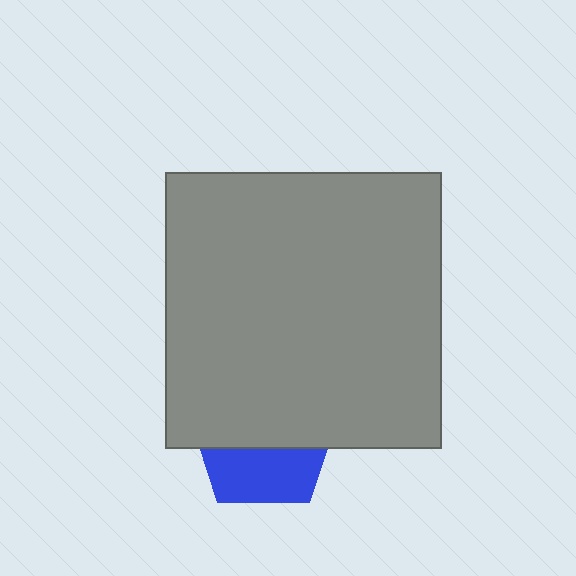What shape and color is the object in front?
The object in front is a gray square.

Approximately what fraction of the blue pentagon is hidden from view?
Roughly 60% of the blue pentagon is hidden behind the gray square.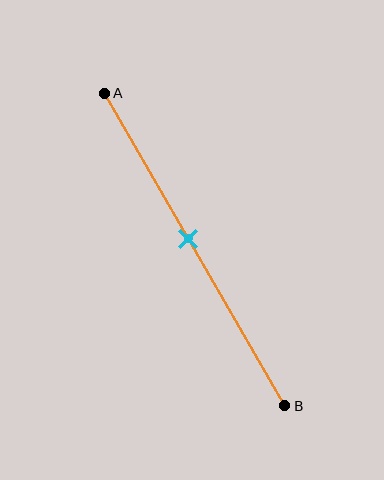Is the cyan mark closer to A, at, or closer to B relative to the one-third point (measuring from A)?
The cyan mark is closer to point B than the one-third point of segment AB.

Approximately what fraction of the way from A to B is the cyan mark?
The cyan mark is approximately 45% of the way from A to B.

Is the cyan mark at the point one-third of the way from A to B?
No, the mark is at about 45% from A, not at the 33% one-third point.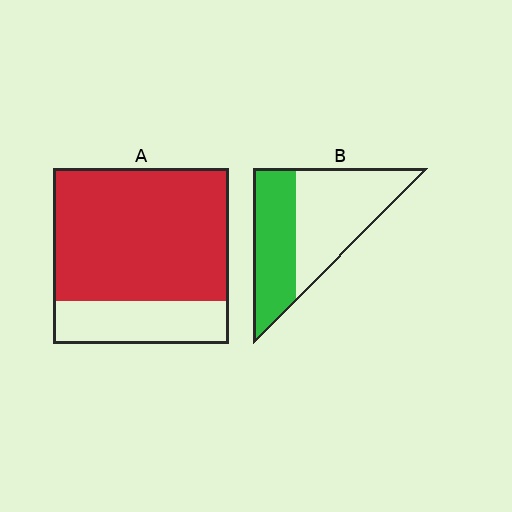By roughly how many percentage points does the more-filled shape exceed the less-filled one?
By roughly 35 percentage points (A over B).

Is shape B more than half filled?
No.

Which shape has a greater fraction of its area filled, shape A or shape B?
Shape A.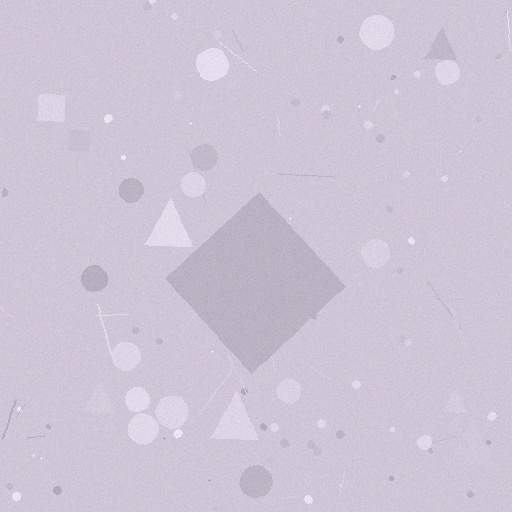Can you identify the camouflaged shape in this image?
The camouflaged shape is a diamond.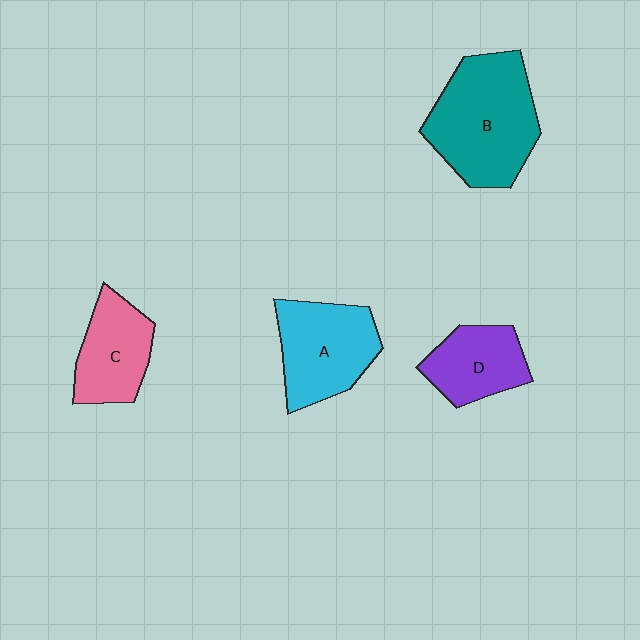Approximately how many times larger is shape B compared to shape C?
Approximately 1.7 times.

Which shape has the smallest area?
Shape D (purple).